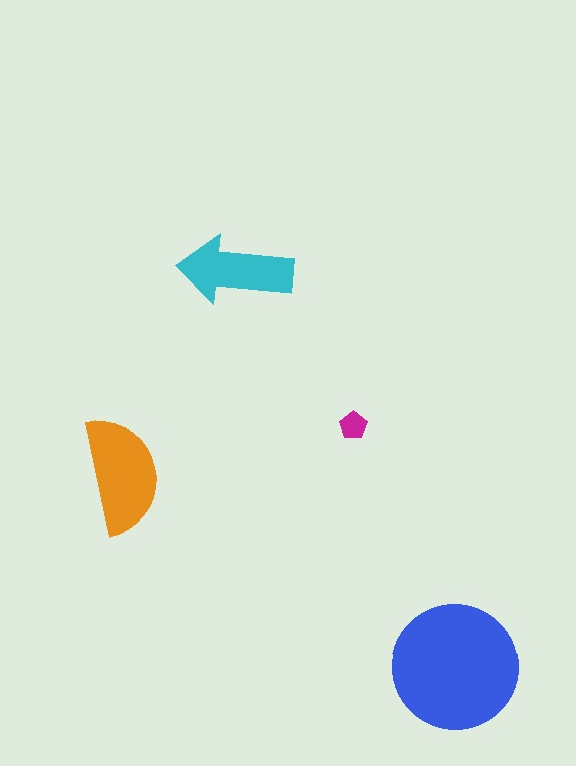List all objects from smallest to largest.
The magenta pentagon, the cyan arrow, the orange semicircle, the blue circle.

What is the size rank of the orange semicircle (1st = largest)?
2nd.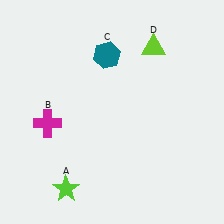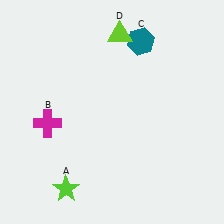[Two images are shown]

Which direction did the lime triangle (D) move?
The lime triangle (D) moved left.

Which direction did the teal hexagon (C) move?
The teal hexagon (C) moved right.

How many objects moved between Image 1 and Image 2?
2 objects moved between the two images.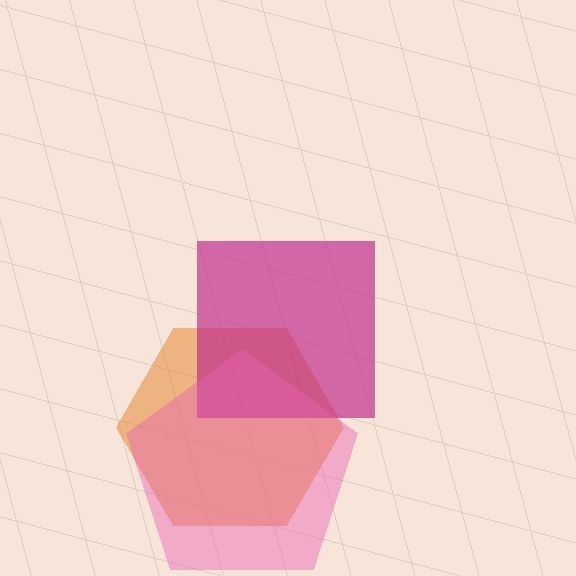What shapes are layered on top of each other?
The layered shapes are: an orange hexagon, a magenta square, a pink pentagon.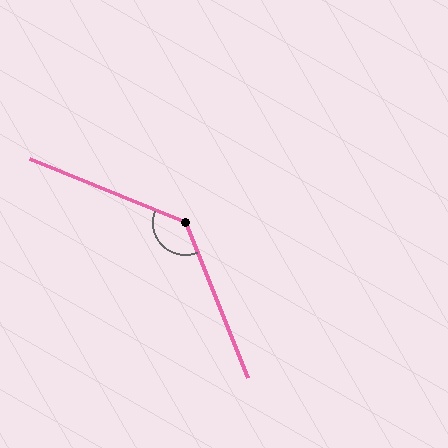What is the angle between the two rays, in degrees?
Approximately 134 degrees.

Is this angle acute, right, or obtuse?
It is obtuse.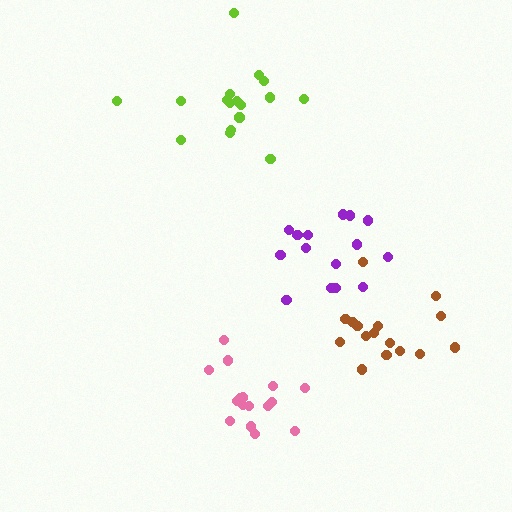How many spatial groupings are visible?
There are 4 spatial groupings.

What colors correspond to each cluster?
The clusters are colored: lime, brown, purple, pink.